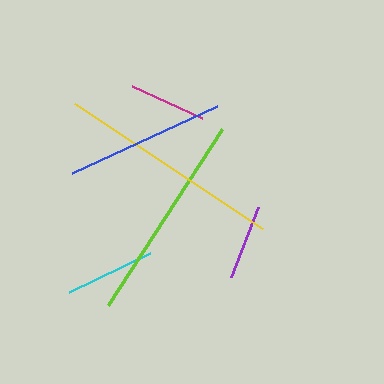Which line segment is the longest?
The yellow line is the longest at approximately 225 pixels.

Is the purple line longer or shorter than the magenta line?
The magenta line is longer than the purple line.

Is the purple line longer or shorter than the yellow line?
The yellow line is longer than the purple line.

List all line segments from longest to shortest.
From longest to shortest: yellow, lime, blue, cyan, magenta, purple.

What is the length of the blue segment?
The blue segment is approximately 159 pixels long.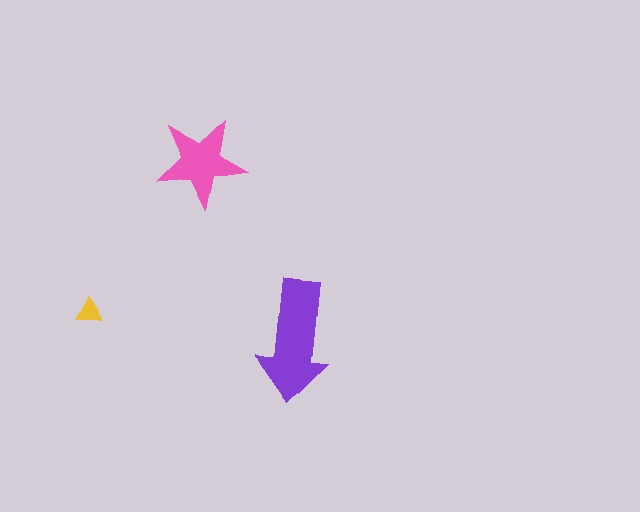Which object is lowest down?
The purple arrow is bottommost.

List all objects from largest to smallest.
The purple arrow, the pink star, the yellow triangle.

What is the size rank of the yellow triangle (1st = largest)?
3rd.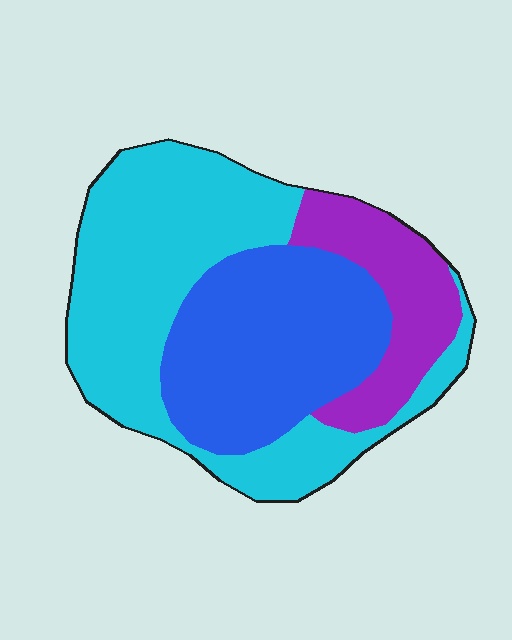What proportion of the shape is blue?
Blue takes up about one third (1/3) of the shape.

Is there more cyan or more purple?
Cyan.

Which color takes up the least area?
Purple, at roughly 20%.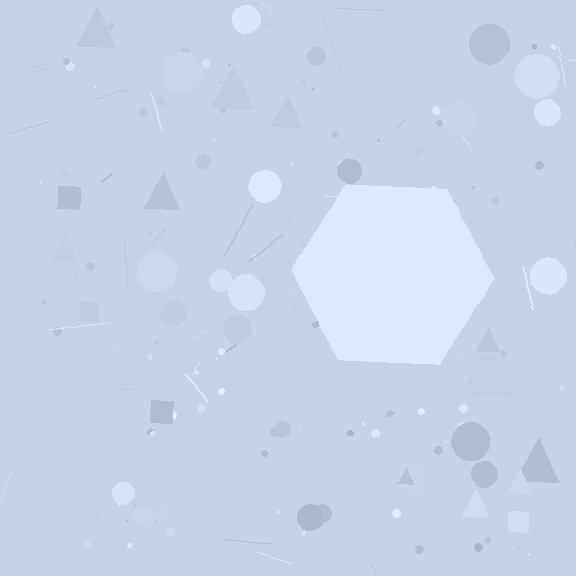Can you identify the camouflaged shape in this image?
The camouflaged shape is a hexagon.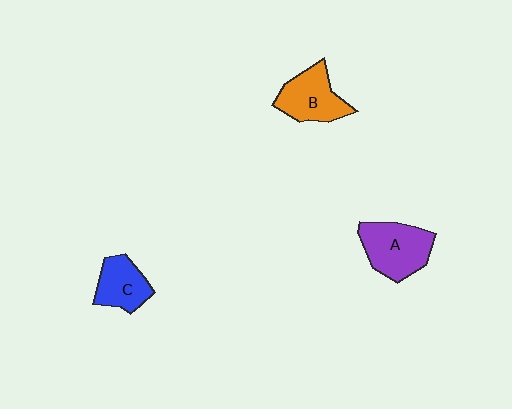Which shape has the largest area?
Shape A (purple).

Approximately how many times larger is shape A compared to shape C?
Approximately 1.4 times.